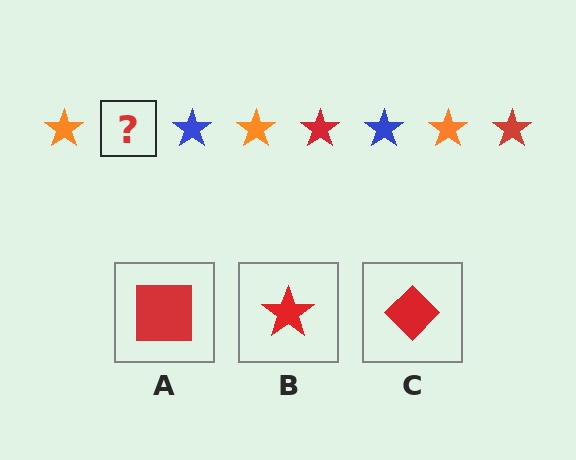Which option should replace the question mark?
Option B.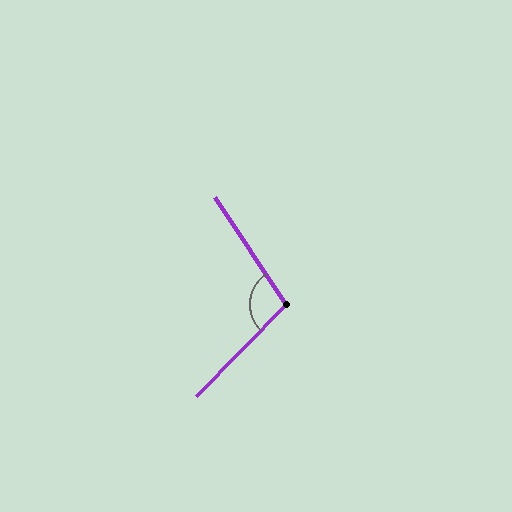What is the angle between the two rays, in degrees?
Approximately 102 degrees.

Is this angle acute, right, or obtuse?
It is obtuse.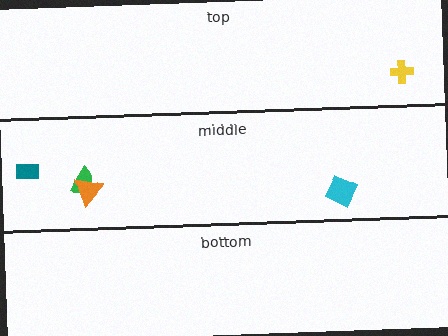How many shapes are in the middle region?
4.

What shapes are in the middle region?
The green semicircle, the orange triangle, the teal rectangle, the cyan diamond.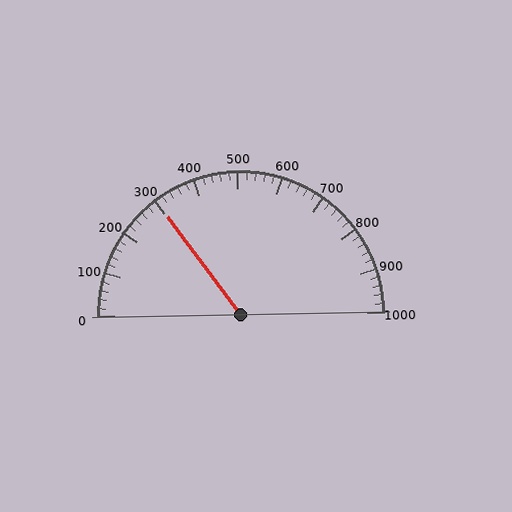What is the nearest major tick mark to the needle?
The nearest major tick mark is 300.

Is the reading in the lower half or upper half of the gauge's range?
The reading is in the lower half of the range (0 to 1000).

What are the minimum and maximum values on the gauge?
The gauge ranges from 0 to 1000.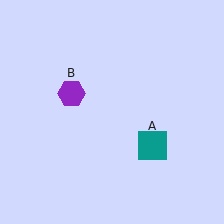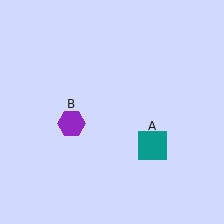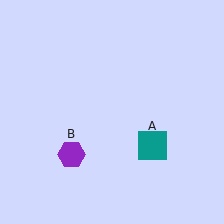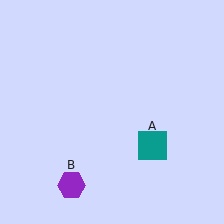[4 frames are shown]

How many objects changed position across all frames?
1 object changed position: purple hexagon (object B).